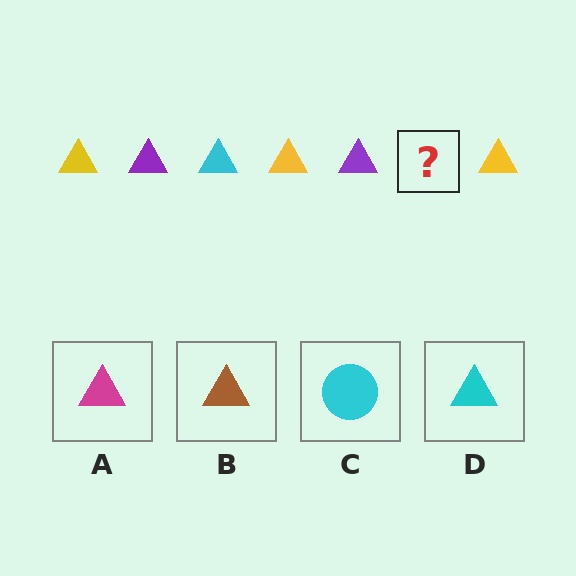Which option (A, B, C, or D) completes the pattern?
D.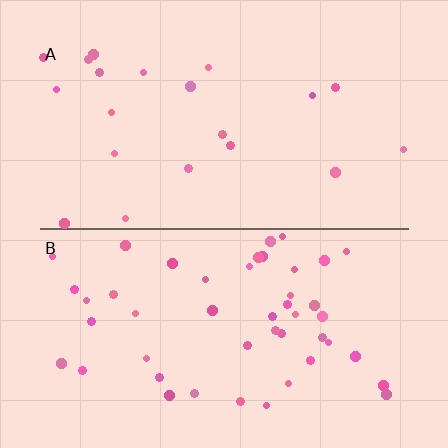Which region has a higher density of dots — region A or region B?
B (the bottom).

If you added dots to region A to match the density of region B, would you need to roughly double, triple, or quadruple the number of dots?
Approximately double.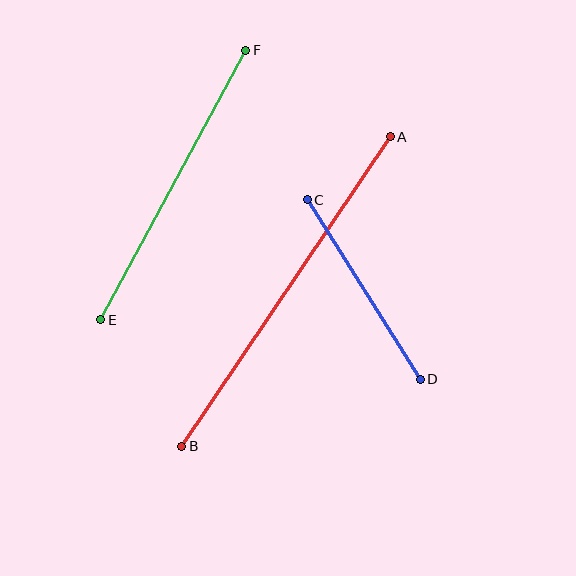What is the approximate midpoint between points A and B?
The midpoint is at approximately (286, 292) pixels.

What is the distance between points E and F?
The distance is approximately 306 pixels.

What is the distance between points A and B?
The distance is approximately 373 pixels.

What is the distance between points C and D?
The distance is approximately 212 pixels.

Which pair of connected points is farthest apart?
Points A and B are farthest apart.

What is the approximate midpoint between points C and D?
The midpoint is at approximately (364, 289) pixels.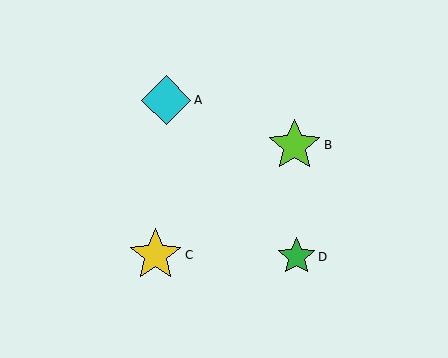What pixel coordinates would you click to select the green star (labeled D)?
Click at (297, 257) to select the green star D.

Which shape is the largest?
The lime star (labeled B) is the largest.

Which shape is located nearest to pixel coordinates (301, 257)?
The green star (labeled D) at (297, 257) is nearest to that location.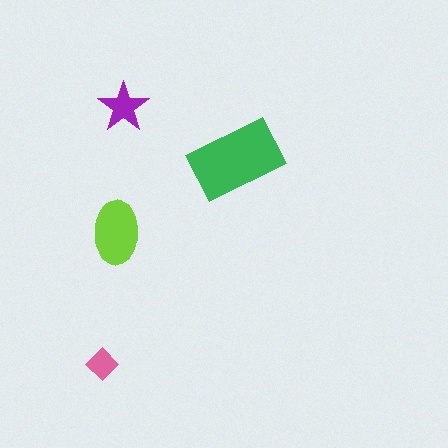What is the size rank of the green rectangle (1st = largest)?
1st.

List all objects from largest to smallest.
The green rectangle, the lime ellipse, the purple star, the pink diamond.